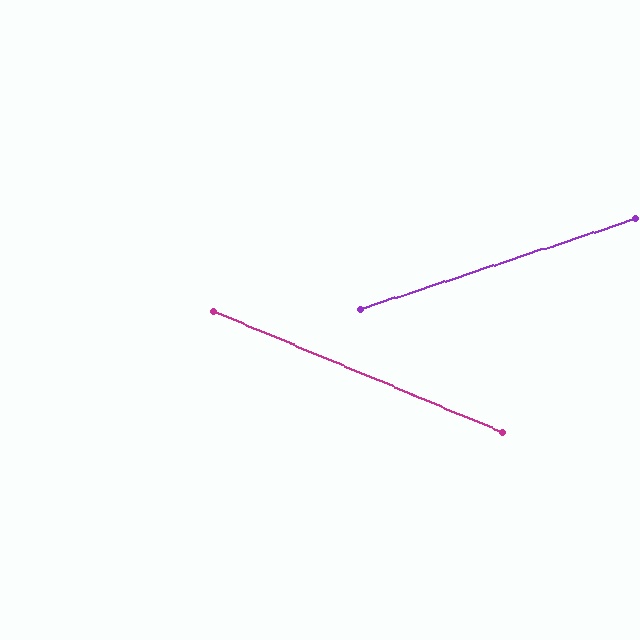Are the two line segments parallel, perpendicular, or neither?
Neither parallel nor perpendicular — they differ by about 41°.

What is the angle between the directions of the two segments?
Approximately 41 degrees.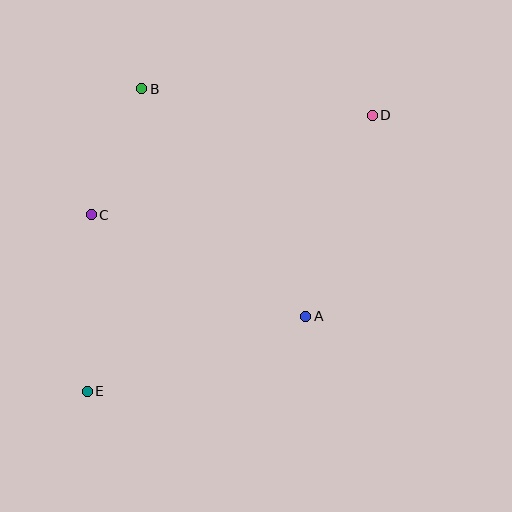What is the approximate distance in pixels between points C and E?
The distance between C and E is approximately 176 pixels.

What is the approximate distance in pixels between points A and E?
The distance between A and E is approximately 231 pixels.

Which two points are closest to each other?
Points B and C are closest to each other.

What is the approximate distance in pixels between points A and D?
The distance between A and D is approximately 212 pixels.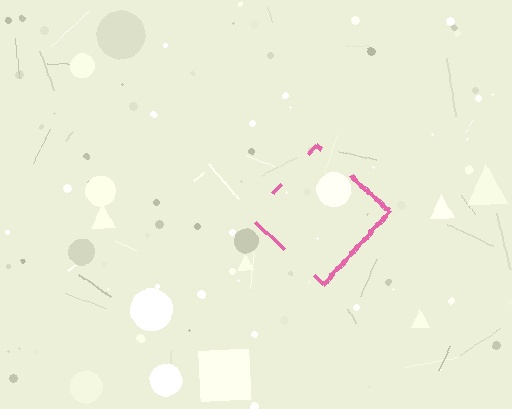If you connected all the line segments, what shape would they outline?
They would outline a diamond.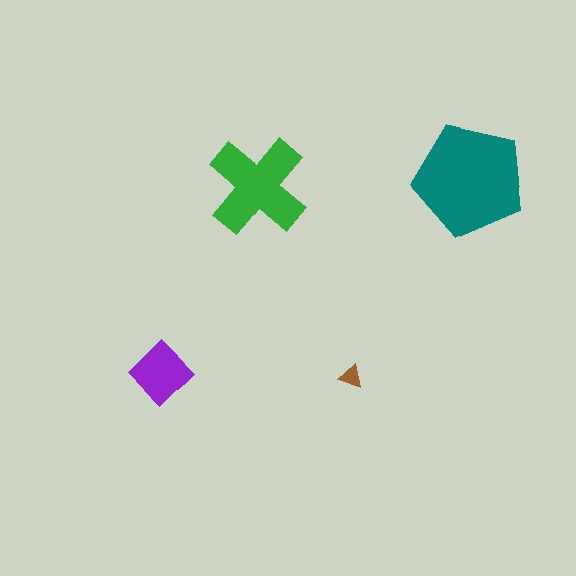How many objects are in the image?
There are 4 objects in the image.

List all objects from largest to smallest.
The teal pentagon, the green cross, the purple diamond, the brown triangle.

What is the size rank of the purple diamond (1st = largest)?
3rd.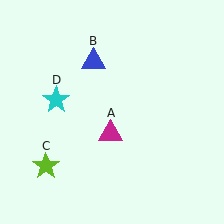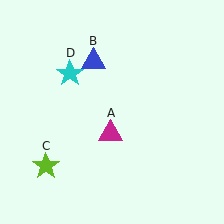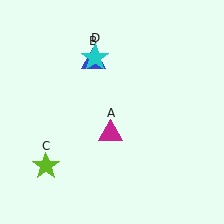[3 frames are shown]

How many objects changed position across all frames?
1 object changed position: cyan star (object D).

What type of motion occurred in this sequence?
The cyan star (object D) rotated clockwise around the center of the scene.